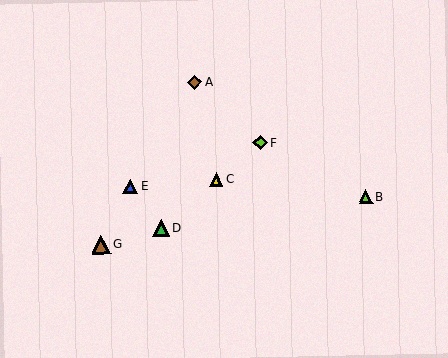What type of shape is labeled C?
Shape C is a yellow triangle.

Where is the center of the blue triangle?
The center of the blue triangle is at (130, 186).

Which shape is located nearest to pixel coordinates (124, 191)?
The blue triangle (labeled E) at (130, 186) is nearest to that location.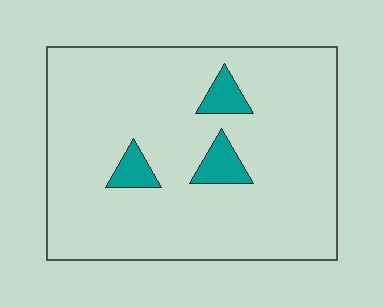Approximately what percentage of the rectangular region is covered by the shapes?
Approximately 10%.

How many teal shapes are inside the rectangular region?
3.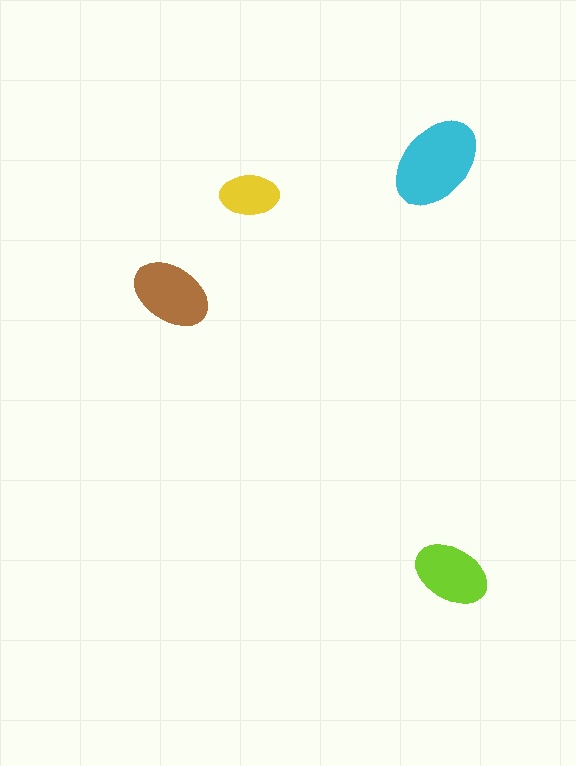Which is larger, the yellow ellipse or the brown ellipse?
The brown one.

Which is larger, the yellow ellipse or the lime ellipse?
The lime one.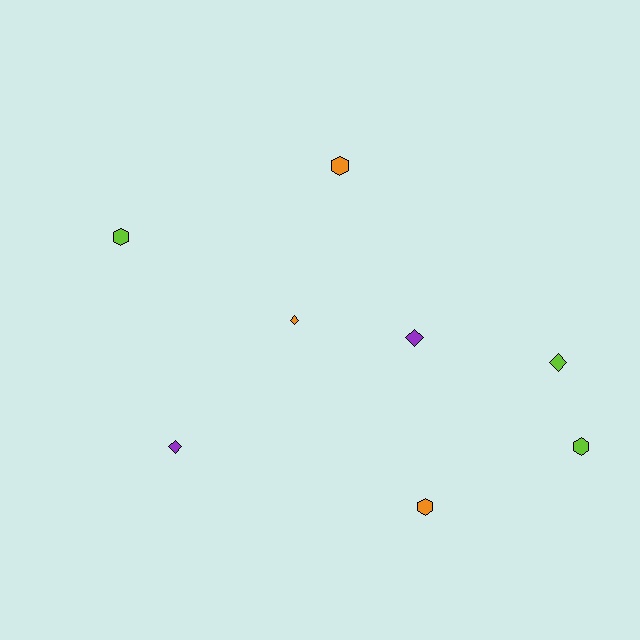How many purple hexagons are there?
There are no purple hexagons.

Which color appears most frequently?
Lime, with 3 objects.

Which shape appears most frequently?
Diamond, with 4 objects.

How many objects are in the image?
There are 8 objects.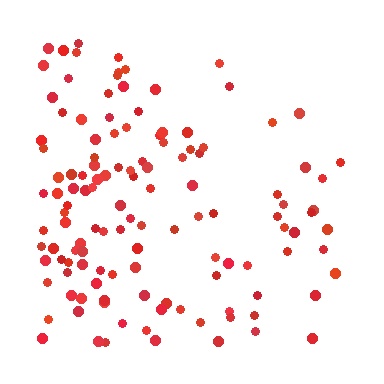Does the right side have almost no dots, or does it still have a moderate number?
Still a moderate number, just noticeably fewer than the left.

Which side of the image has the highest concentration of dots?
The left.